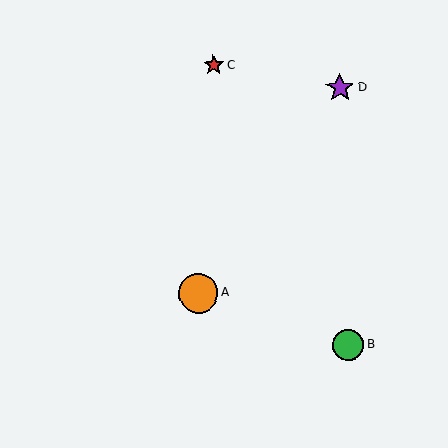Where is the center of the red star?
The center of the red star is at (214, 65).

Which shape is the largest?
The orange circle (labeled A) is the largest.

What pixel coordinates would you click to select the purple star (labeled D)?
Click at (340, 88) to select the purple star D.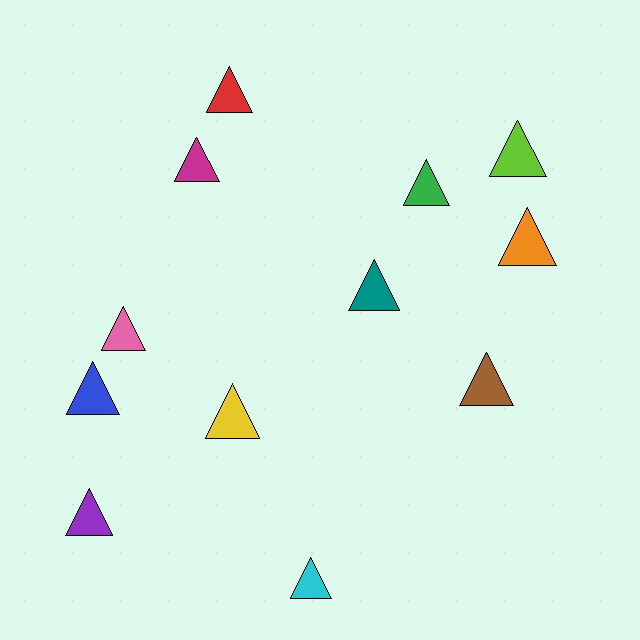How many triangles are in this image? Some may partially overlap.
There are 12 triangles.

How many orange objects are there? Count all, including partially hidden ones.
There is 1 orange object.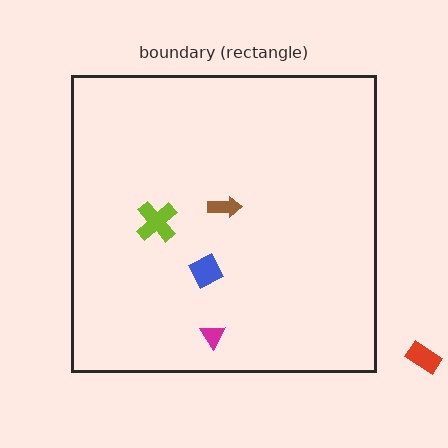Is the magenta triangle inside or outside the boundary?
Inside.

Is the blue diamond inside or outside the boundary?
Inside.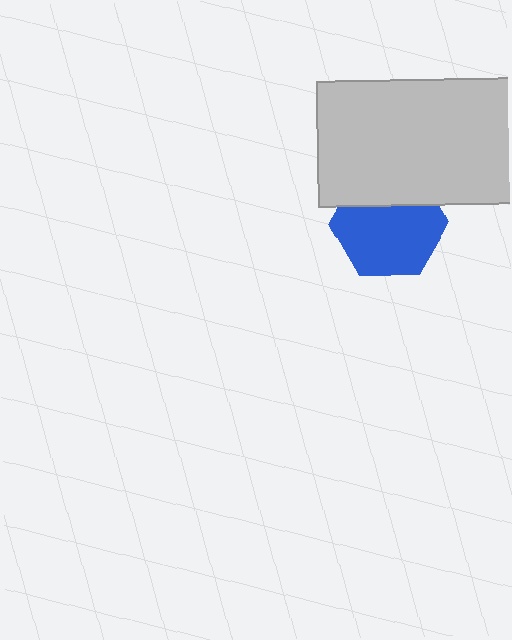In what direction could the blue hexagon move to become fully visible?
The blue hexagon could move down. That would shift it out from behind the light gray rectangle entirely.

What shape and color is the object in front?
The object in front is a light gray rectangle.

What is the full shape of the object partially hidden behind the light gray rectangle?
The partially hidden object is a blue hexagon.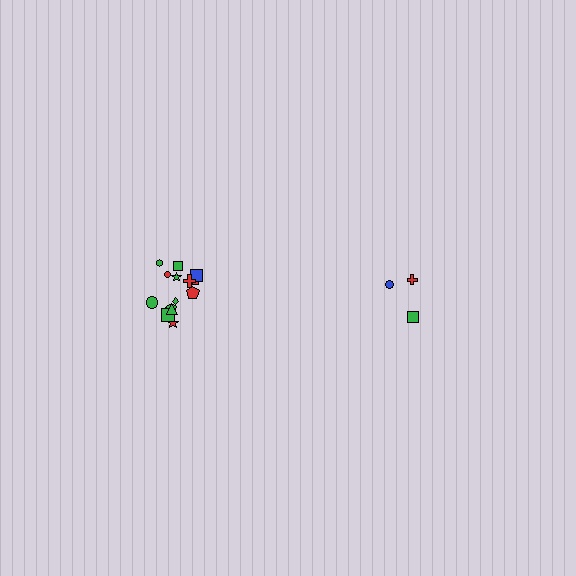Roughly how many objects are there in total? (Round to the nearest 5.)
Roughly 20 objects in total.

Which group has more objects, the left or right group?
The left group.